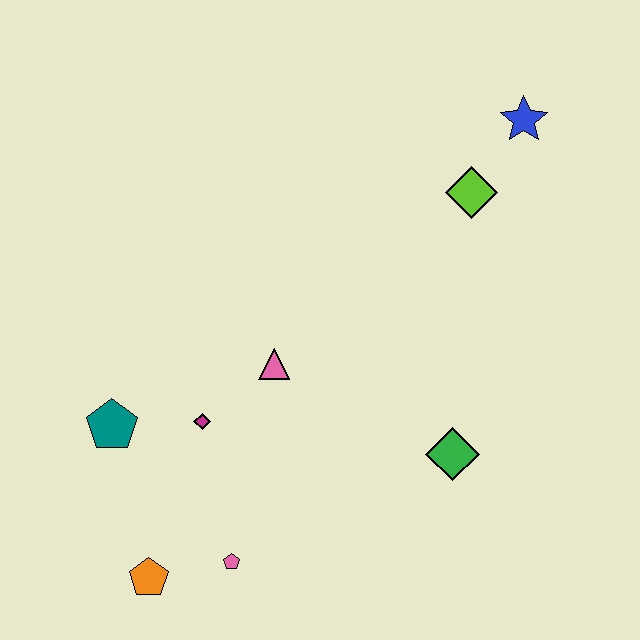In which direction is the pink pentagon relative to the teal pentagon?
The pink pentagon is below the teal pentagon.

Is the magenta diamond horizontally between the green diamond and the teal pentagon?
Yes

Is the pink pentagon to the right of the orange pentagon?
Yes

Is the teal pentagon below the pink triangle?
Yes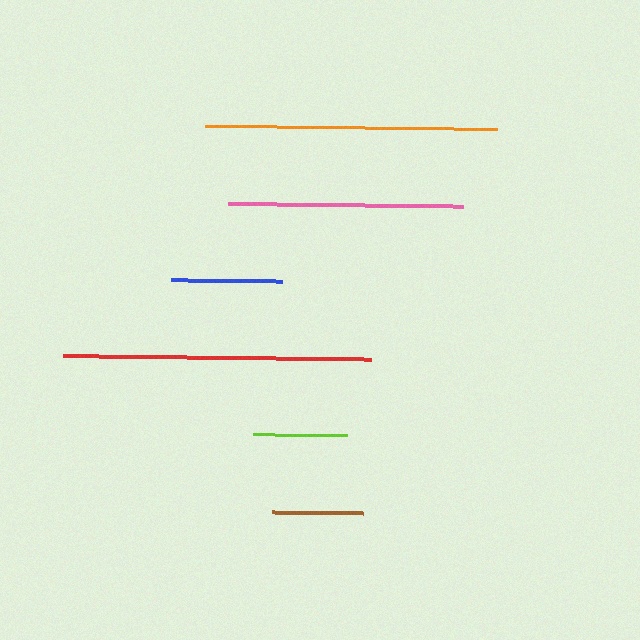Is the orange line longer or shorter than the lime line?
The orange line is longer than the lime line.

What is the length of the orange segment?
The orange segment is approximately 292 pixels long.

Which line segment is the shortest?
The brown line is the shortest at approximately 91 pixels.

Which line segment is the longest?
The red line is the longest at approximately 308 pixels.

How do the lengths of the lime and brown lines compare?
The lime and brown lines are approximately the same length.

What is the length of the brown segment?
The brown segment is approximately 91 pixels long.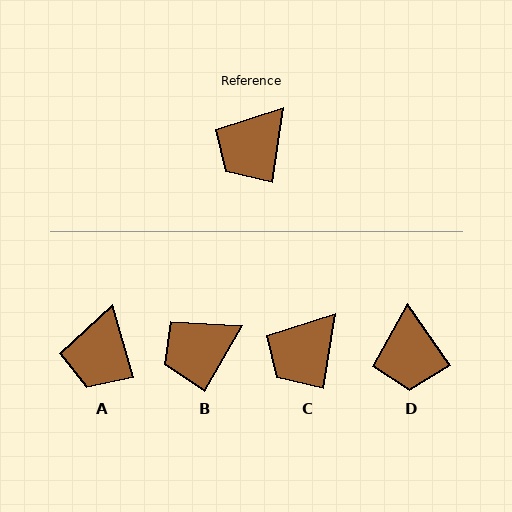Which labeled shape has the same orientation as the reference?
C.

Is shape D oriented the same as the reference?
No, it is off by about 43 degrees.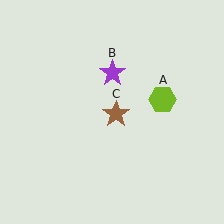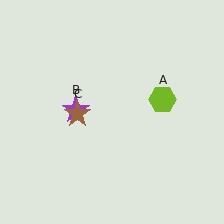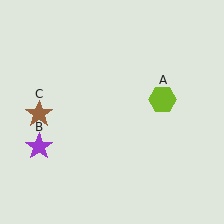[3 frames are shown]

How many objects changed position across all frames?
2 objects changed position: purple star (object B), brown star (object C).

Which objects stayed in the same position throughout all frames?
Lime hexagon (object A) remained stationary.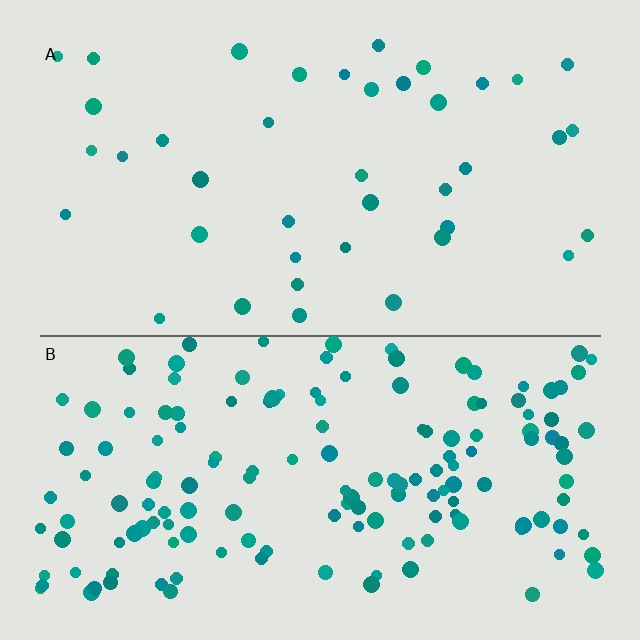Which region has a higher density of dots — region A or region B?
B (the bottom).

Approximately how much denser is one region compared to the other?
Approximately 3.9× — region B over region A.